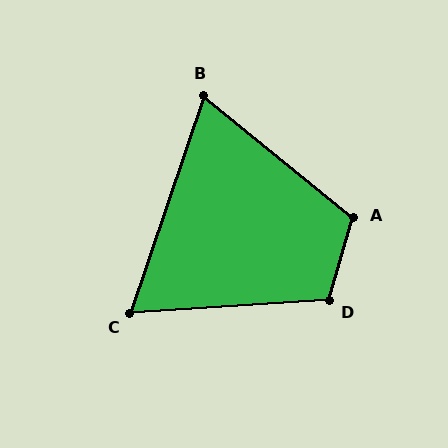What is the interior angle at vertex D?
Approximately 110 degrees (obtuse).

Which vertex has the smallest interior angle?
C, at approximately 68 degrees.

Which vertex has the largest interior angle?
A, at approximately 112 degrees.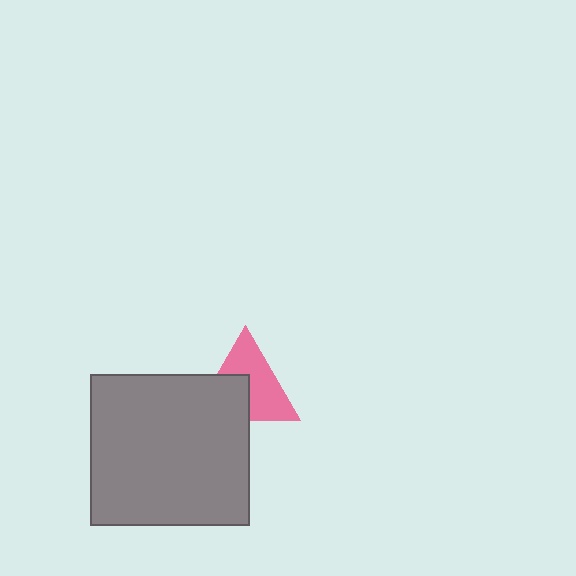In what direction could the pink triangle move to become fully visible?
The pink triangle could move toward the upper-right. That would shift it out from behind the gray rectangle entirely.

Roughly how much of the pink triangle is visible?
About half of it is visible (roughly 59%).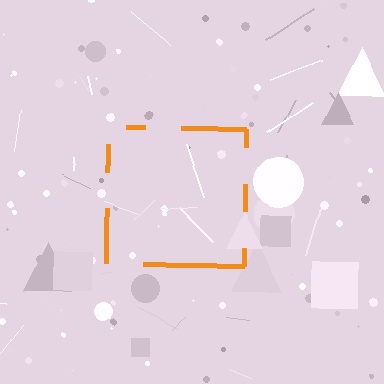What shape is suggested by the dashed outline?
The dashed outline suggests a square.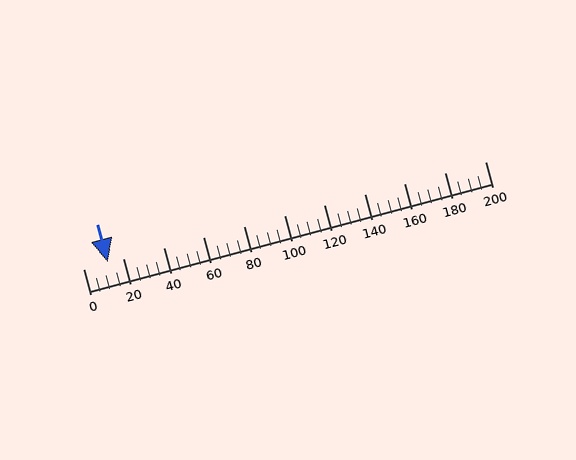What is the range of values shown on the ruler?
The ruler shows values from 0 to 200.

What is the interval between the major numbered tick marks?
The major tick marks are spaced 20 units apart.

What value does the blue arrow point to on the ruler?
The blue arrow points to approximately 12.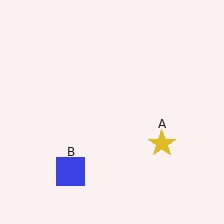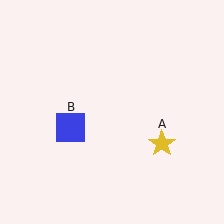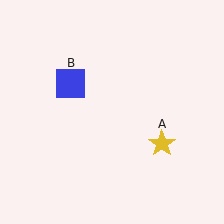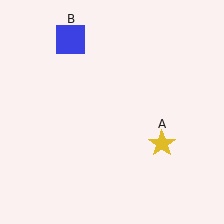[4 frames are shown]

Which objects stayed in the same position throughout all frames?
Yellow star (object A) remained stationary.